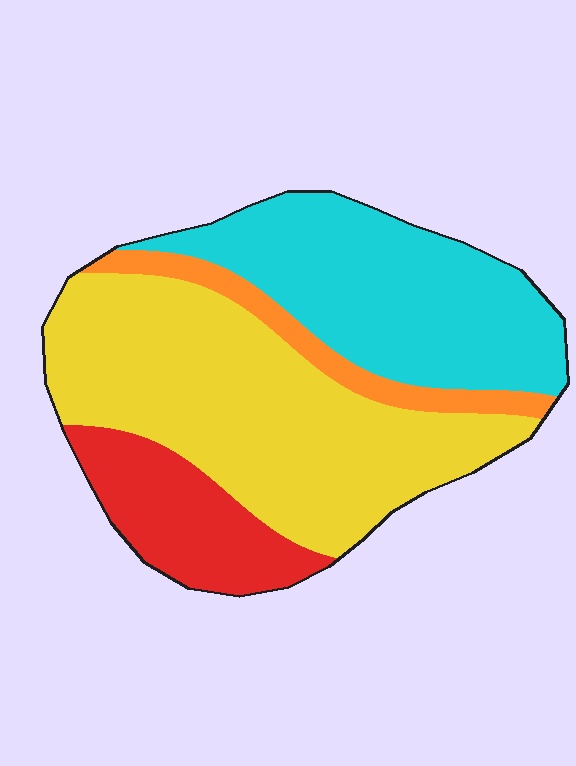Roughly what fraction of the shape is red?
Red covers 15% of the shape.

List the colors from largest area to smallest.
From largest to smallest: yellow, cyan, red, orange.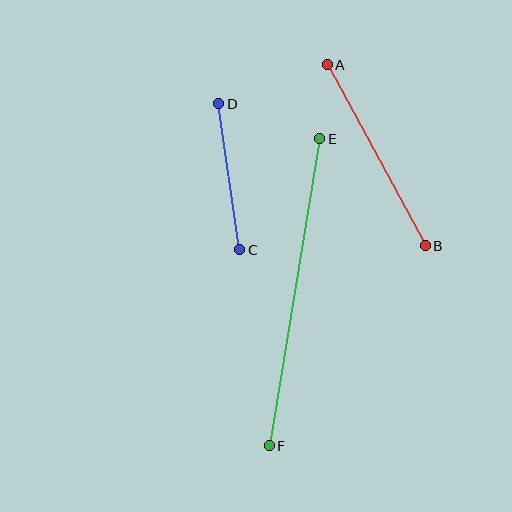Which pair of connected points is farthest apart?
Points E and F are farthest apart.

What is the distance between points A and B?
The distance is approximately 206 pixels.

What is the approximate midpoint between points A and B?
The midpoint is at approximately (376, 155) pixels.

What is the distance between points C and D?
The distance is approximately 147 pixels.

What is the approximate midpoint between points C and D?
The midpoint is at approximately (229, 177) pixels.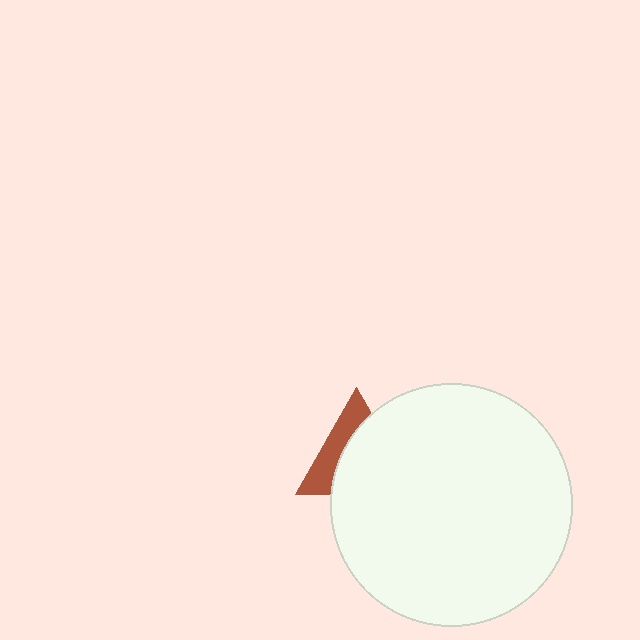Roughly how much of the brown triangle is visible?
A small part of it is visible (roughly 38%).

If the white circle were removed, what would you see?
You would see the complete brown triangle.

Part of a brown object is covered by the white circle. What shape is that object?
It is a triangle.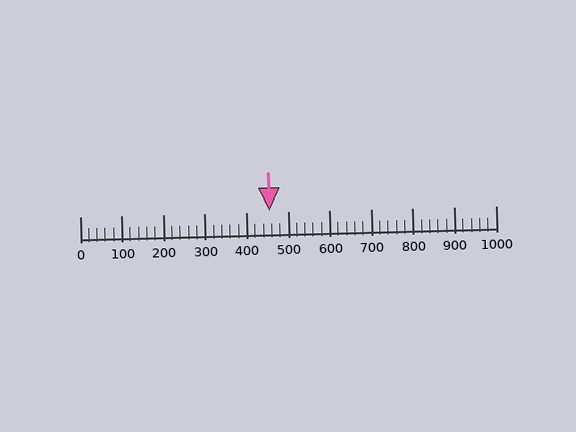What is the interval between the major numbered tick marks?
The major tick marks are spaced 100 units apart.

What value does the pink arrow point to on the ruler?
The pink arrow points to approximately 455.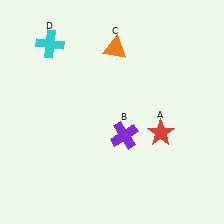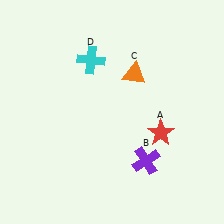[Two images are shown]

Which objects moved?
The objects that moved are: the purple cross (B), the orange triangle (C), the cyan cross (D).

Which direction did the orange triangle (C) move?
The orange triangle (C) moved down.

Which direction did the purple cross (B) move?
The purple cross (B) moved down.